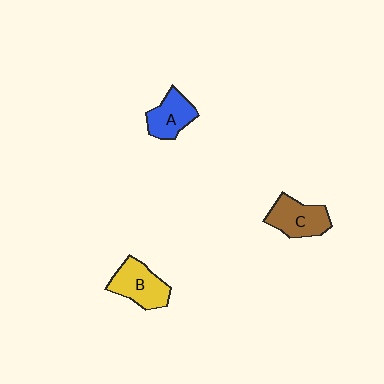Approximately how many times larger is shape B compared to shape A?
Approximately 1.2 times.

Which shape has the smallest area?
Shape A (blue).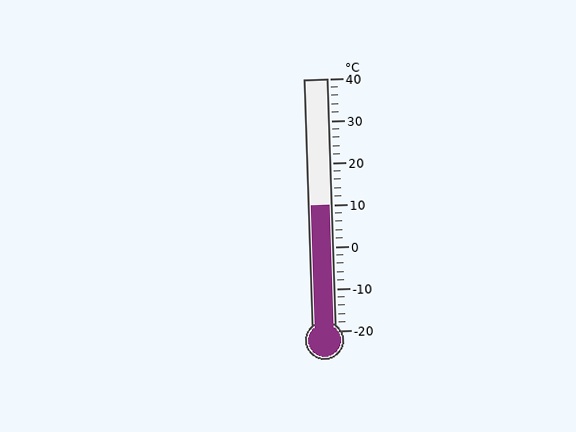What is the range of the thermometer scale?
The thermometer scale ranges from -20°C to 40°C.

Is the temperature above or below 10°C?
The temperature is at 10°C.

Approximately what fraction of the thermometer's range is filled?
The thermometer is filled to approximately 50% of its range.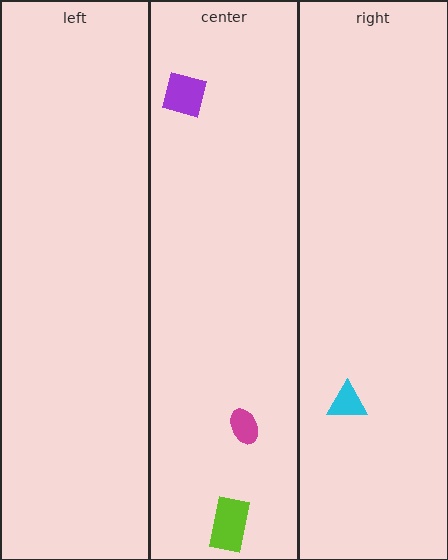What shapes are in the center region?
The magenta ellipse, the lime rectangle, the purple square.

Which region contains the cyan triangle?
The right region.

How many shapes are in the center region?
3.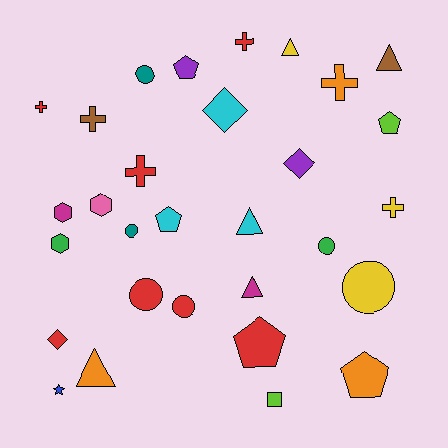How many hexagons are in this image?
There are 3 hexagons.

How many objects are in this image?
There are 30 objects.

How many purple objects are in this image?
There are 2 purple objects.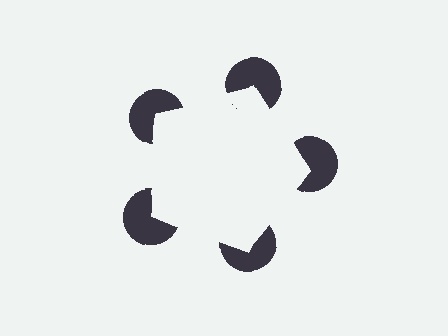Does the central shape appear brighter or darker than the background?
It typically appears slightly brighter than the background, even though no actual brightness change is drawn.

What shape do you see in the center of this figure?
An illusory pentagon — its edges are inferred from the aligned wedge cuts in the pac-man discs, not physically drawn.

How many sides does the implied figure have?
5 sides.